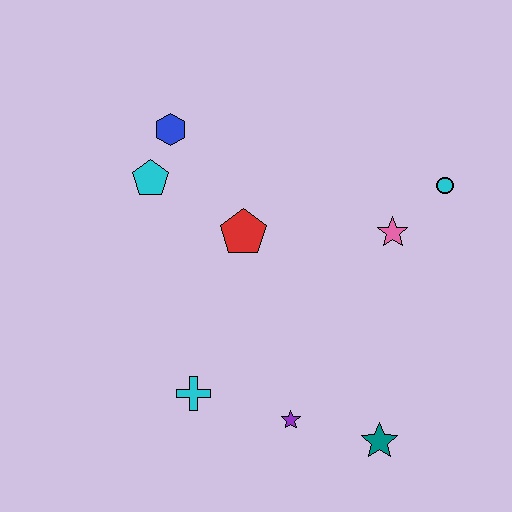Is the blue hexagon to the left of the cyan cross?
Yes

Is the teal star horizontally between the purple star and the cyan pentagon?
No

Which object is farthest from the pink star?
The cyan cross is farthest from the pink star.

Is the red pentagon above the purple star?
Yes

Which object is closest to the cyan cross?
The purple star is closest to the cyan cross.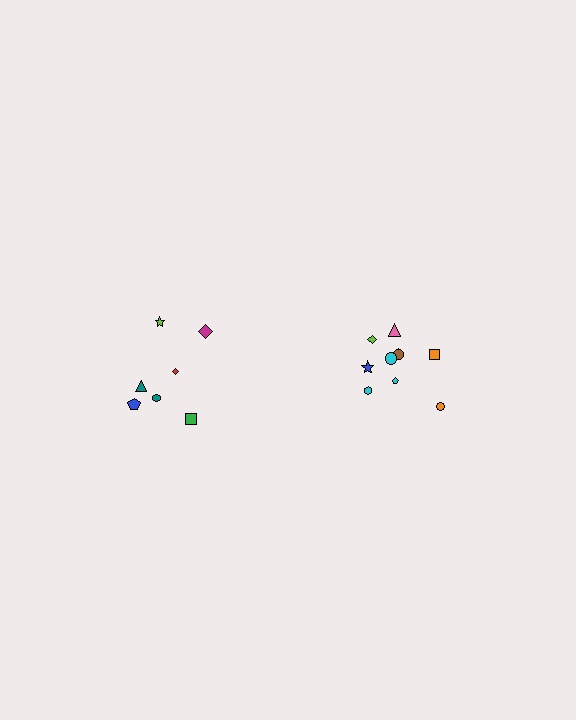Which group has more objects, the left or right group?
The right group.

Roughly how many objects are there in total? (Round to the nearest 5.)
Roughly 15 objects in total.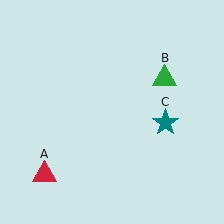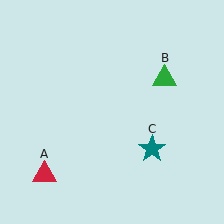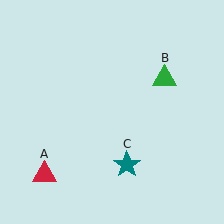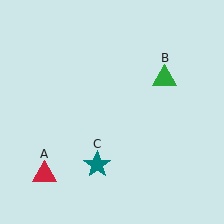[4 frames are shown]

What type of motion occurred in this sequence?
The teal star (object C) rotated clockwise around the center of the scene.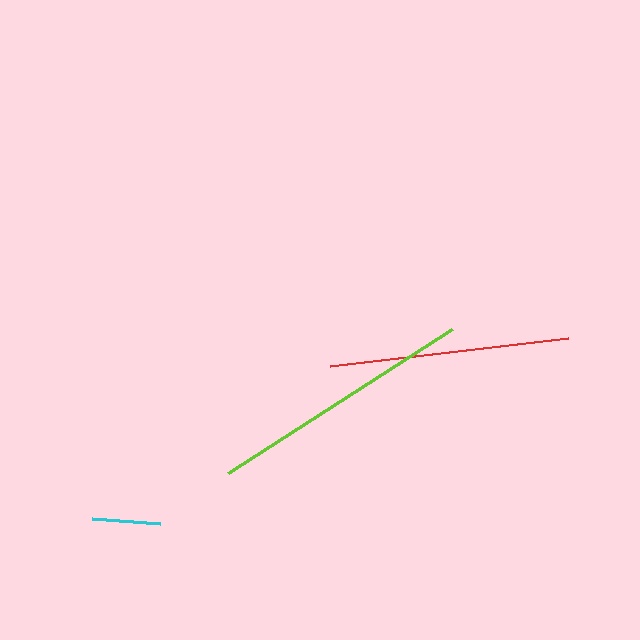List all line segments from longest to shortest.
From longest to shortest: lime, red, cyan.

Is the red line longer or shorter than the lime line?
The lime line is longer than the red line.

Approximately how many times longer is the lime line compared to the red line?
The lime line is approximately 1.1 times the length of the red line.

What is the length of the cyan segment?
The cyan segment is approximately 68 pixels long.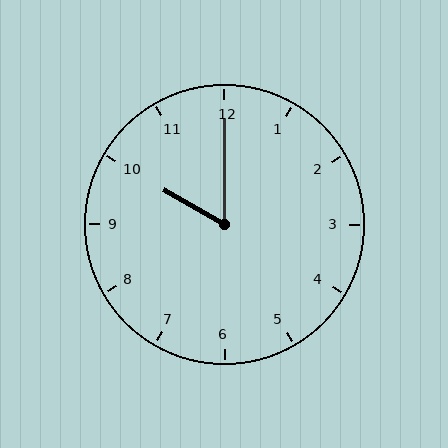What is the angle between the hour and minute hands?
Approximately 60 degrees.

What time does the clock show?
10:00.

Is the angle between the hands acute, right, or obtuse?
It is acute.